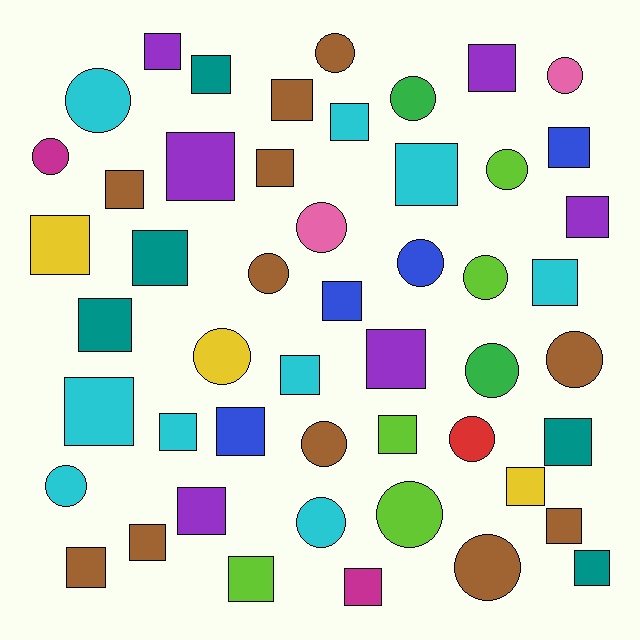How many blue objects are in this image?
There are 4 blue objects.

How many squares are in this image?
There are 31 squares.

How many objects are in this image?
There are 50 objects.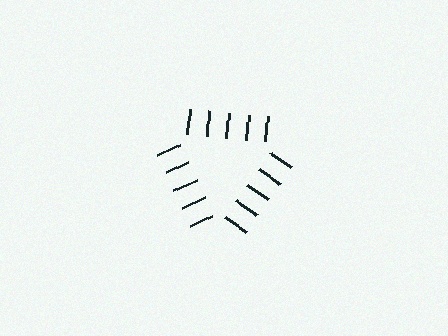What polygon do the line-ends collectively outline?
An illusory triangle — the line segments terminate on its edges but no continuous stroke is drawn.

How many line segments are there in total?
15 — 5 along each of the 3 edges.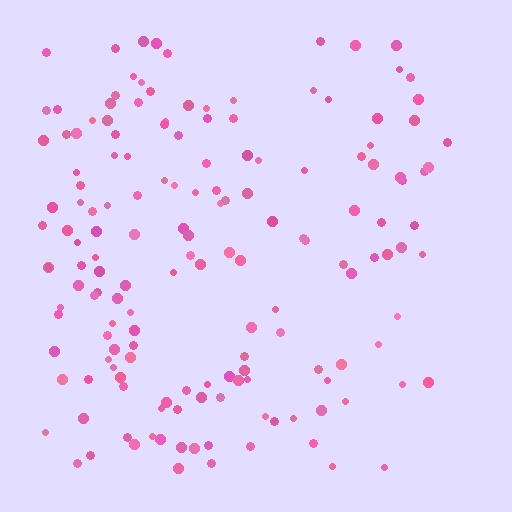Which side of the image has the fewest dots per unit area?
The right.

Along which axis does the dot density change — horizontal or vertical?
Horizontal.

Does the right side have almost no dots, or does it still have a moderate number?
Still a moderate number, just noticeably fewer than the left.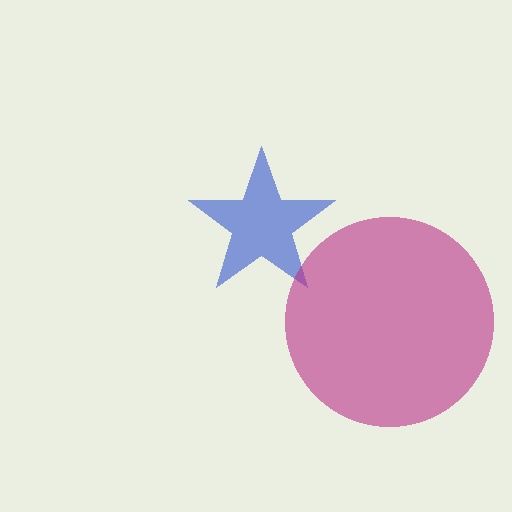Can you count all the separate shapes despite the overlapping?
Yes, there are 2 separate shapes.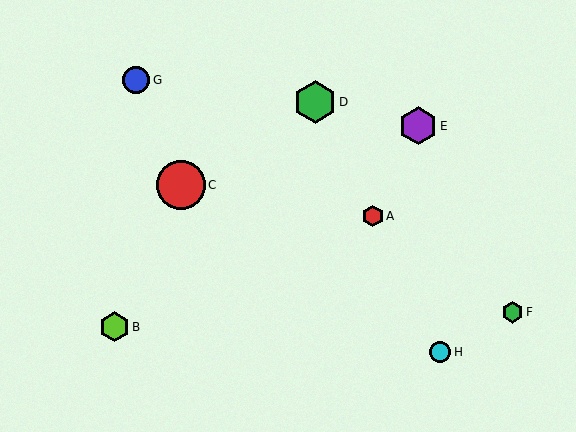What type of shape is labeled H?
Shape H is a cyan circle.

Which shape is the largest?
The red circle (labeled C) is the largest.